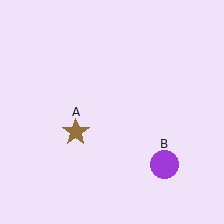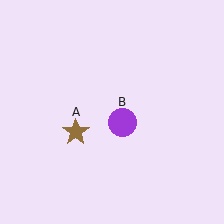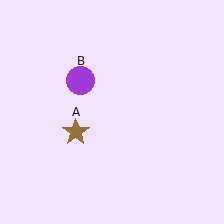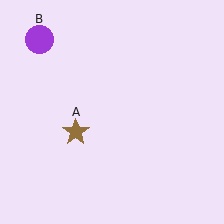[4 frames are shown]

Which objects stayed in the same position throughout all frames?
Brown star (object A) remained stationary.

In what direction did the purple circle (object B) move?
The purple circle (object B) moved up and to the left.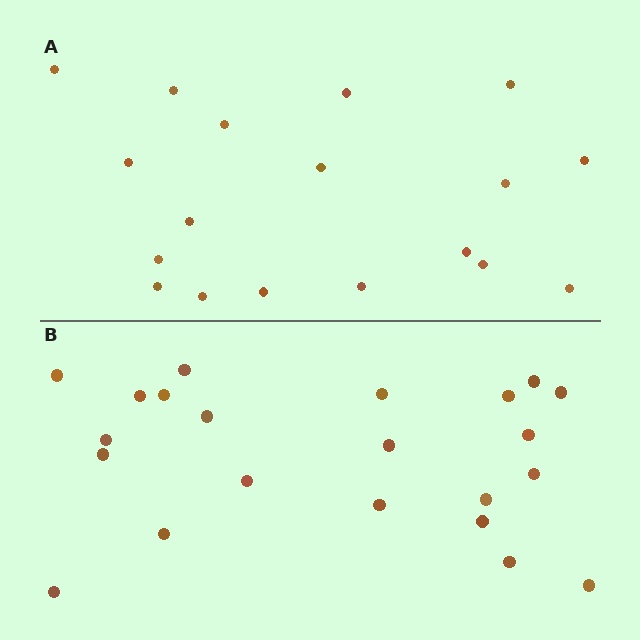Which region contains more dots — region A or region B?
Region B (the bottom region) has more dots.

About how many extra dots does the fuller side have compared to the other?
Region B has about 4 more dots than region A.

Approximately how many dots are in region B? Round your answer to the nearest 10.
About 20 dots. (The exact count is 22, which rounds to 20.)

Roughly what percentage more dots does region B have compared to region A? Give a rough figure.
About 20% more.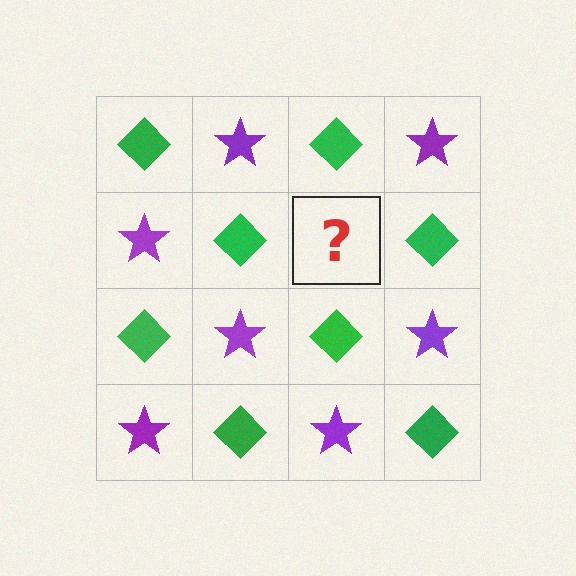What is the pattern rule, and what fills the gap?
The rule is that it alternates green diamond and purple star in a checkerboard pattern. The gap should be filled with a purple star.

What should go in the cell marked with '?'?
The missing cell should contain a purple star.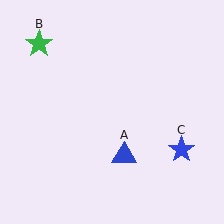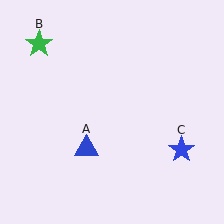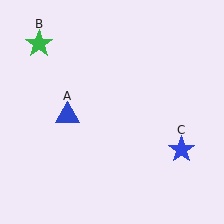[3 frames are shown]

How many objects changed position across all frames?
1 object changed position: blue triangle (object A).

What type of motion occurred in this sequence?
The blue triangle (object A) rotated clockwise around the center of the scene.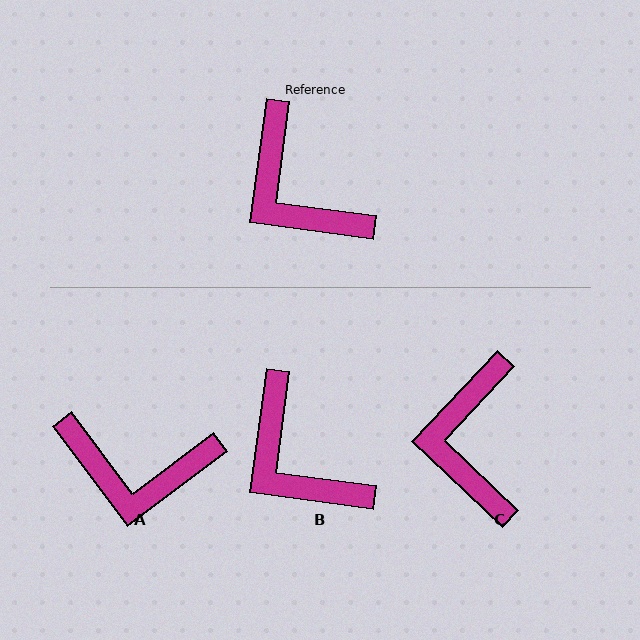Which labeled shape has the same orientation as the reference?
B.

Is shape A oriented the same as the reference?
No, it is off by about 44 degrees.